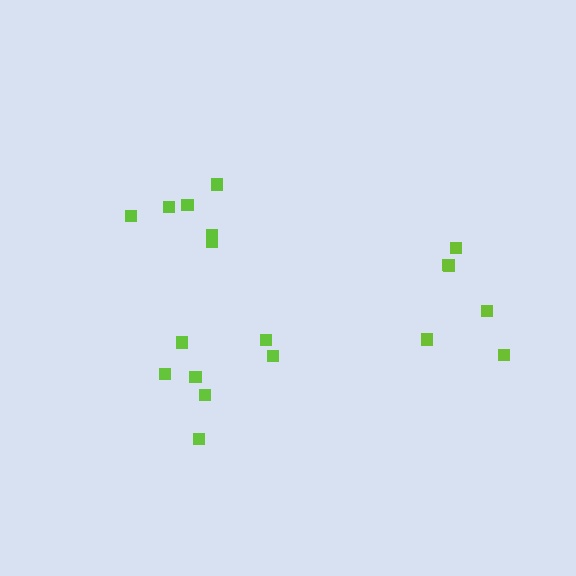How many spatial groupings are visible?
There are 3 spatial groupings.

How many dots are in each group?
Group 1: 7 dots, Group 2: 6 dots, Group 3: 6 dots (19 total).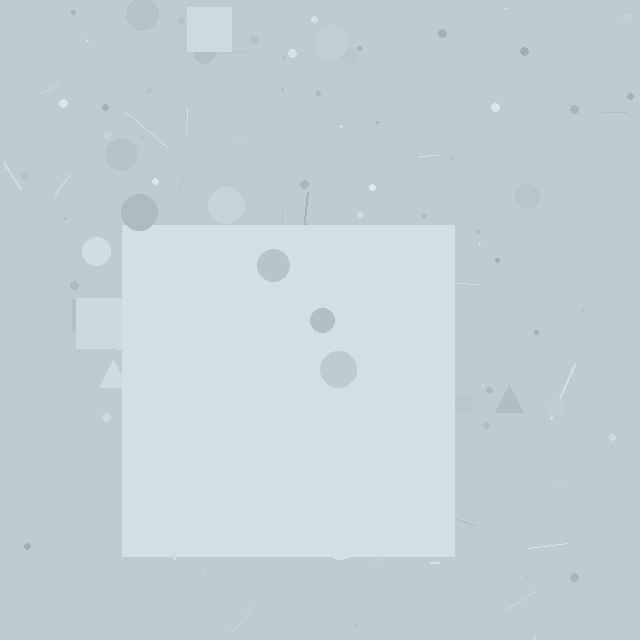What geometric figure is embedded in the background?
A square is embedded in the background.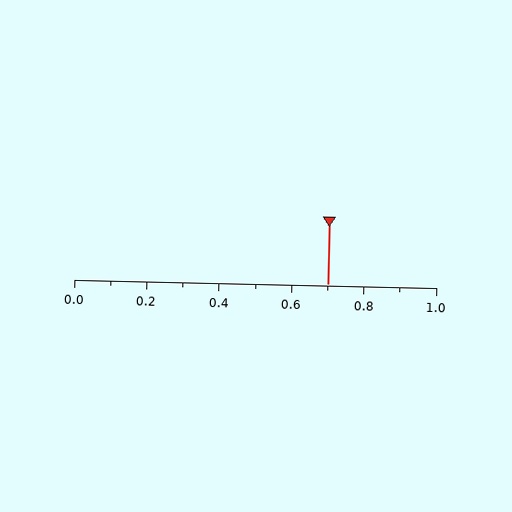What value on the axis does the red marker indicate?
The marker indicates approximately 0.7.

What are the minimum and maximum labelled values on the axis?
The axis runs from 0.0 to 1.0.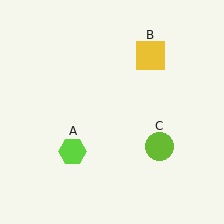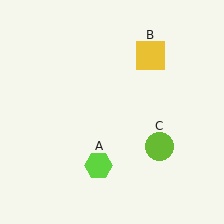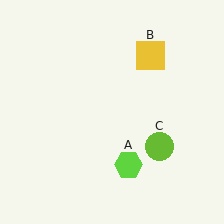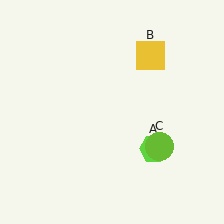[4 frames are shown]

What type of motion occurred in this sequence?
The lime hexagon (object A) rotated counterclockwise around the center of the scene.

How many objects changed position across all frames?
1 object changed position: lime hexagon (object A).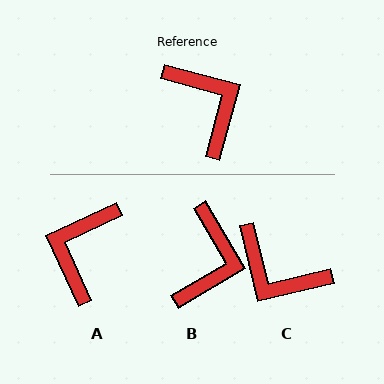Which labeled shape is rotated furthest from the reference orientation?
C, about 151 degrees away.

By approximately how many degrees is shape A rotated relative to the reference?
Approximately 130 degrees counter-clockwise.